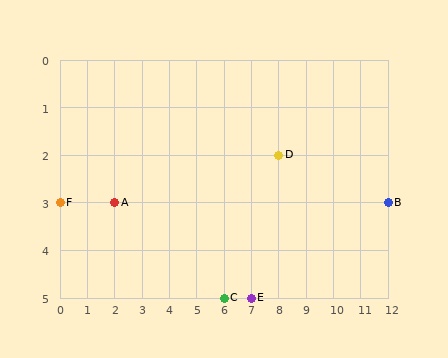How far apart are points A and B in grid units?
Points A and B are 10 columns apart.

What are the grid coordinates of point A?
Point A is at grid coordinates (2, 3).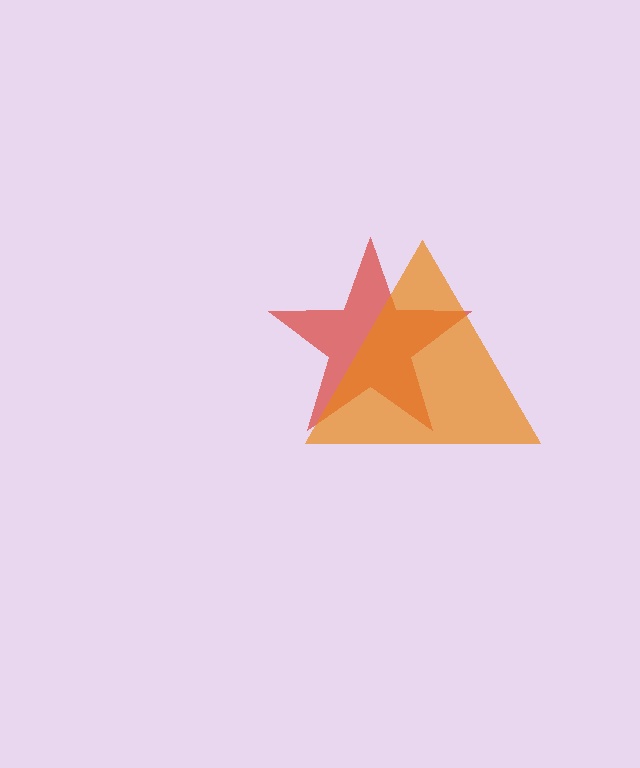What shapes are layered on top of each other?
The layered shapes are: a red star, an orange triangle.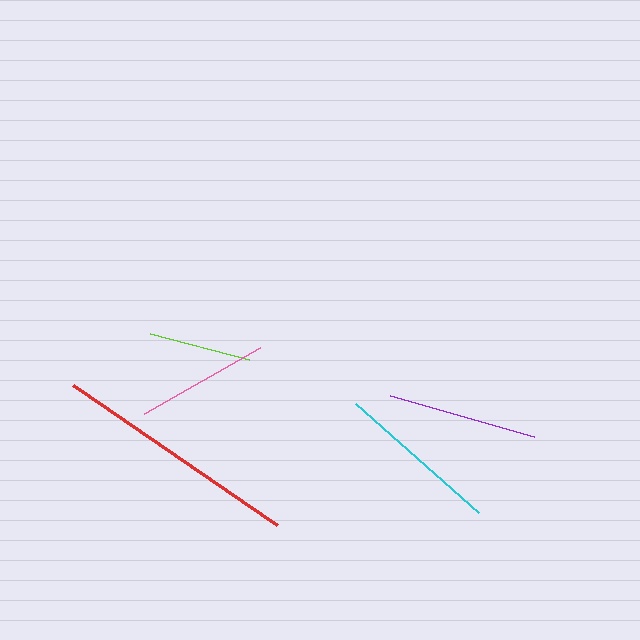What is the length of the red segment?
The red segment is approximately 248 pixels long.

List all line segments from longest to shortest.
From longest to shortest: red, cyan, purple, pink, lime.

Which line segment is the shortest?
The lime line is the shortest at approximately 103 pixels.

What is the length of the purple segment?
The purple segment is approximately 150 pixels long.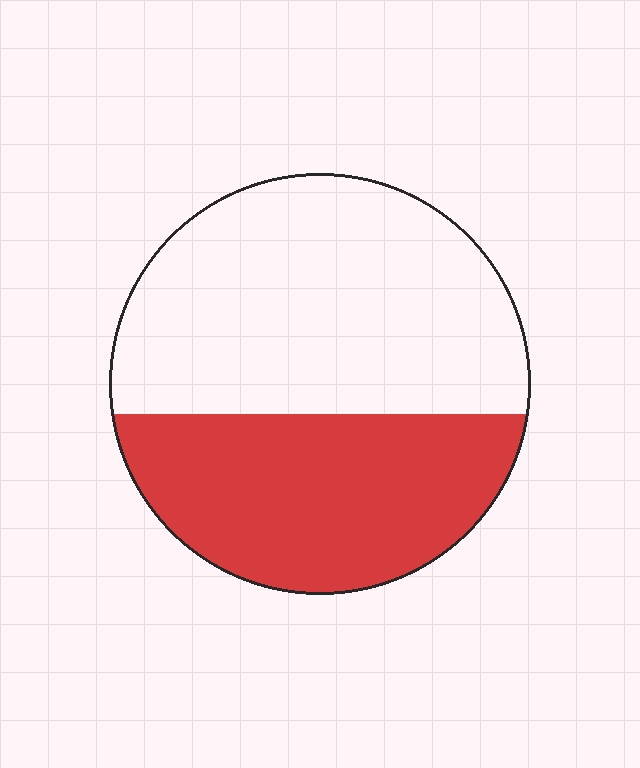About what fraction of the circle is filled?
About two fifths (2/5).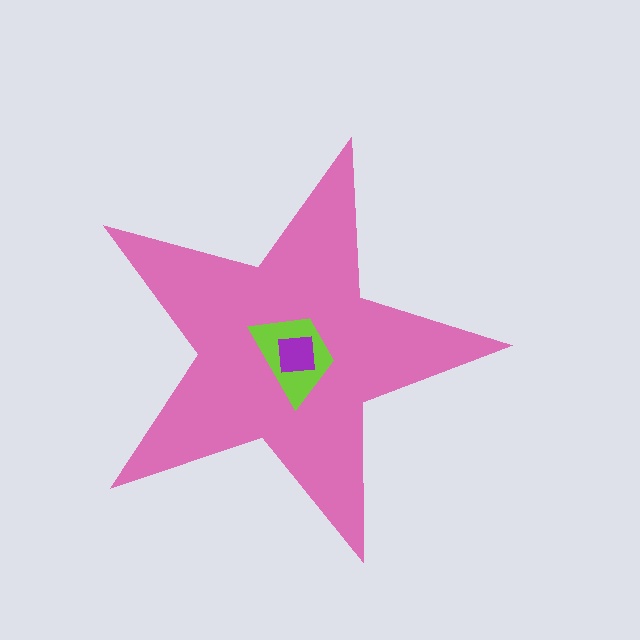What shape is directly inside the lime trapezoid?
The purple square.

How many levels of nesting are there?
3.